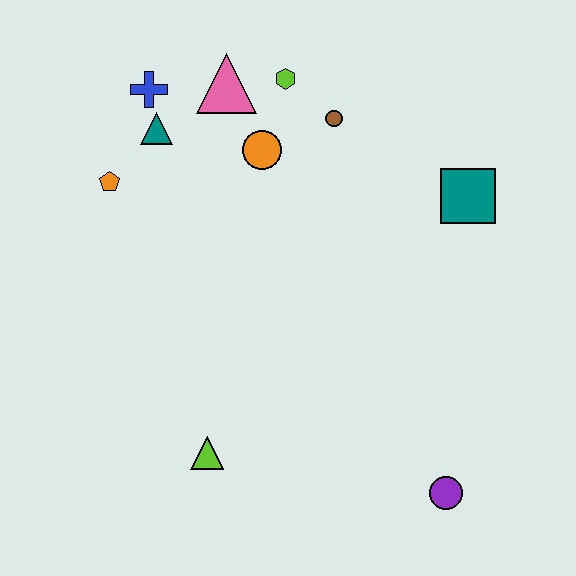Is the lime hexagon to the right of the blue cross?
Yes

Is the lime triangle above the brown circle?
No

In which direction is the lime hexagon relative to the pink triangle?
The lime hexagon is to the right of the pink triangle.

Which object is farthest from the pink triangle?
The purple circle is farthest from the pink triangle.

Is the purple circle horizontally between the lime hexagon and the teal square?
Yes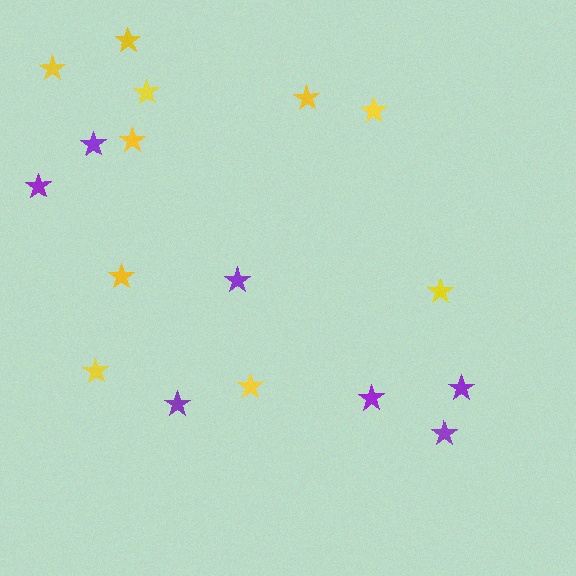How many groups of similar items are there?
There are 2 groups: one group of yellow stars (10) and one group of purple stars (7).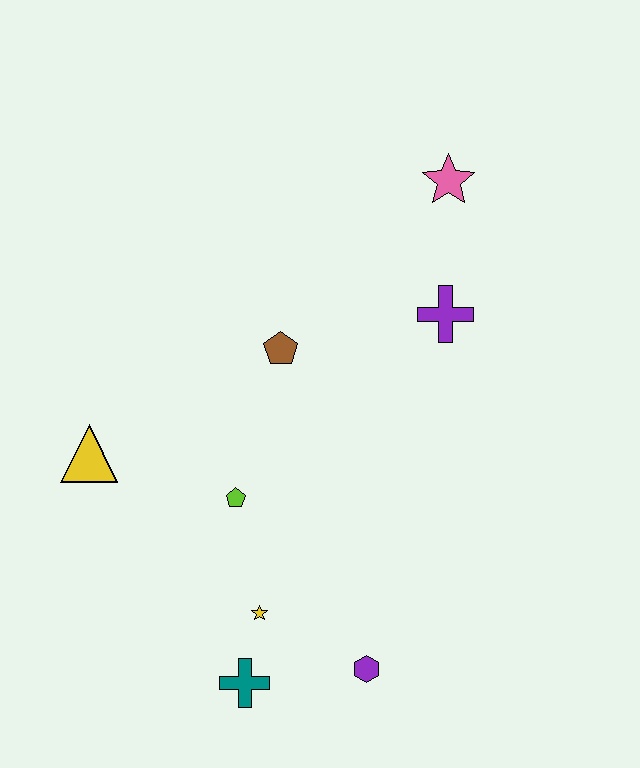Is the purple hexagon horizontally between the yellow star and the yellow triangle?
No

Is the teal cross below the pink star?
Yes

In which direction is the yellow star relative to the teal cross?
The yellow star is above the teal cross.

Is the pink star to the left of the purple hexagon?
No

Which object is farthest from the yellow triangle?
The pink star is farthest from the yellow triangle.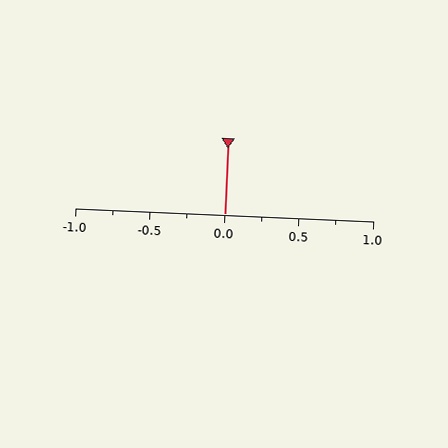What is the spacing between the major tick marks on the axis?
The major ticks are spaced 0.5 apart.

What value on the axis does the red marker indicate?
The marker indicates approximately 0.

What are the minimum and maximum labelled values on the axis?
The axis runs from -1.0 to 1.0.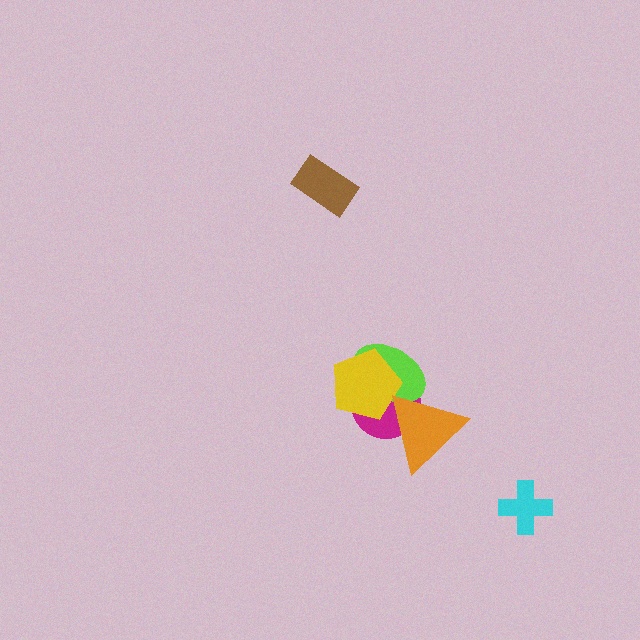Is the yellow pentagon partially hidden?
Yes, it is partially covered by another shape.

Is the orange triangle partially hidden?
No, no other shape covers it.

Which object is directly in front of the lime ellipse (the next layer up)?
The yellow pentagon is directly in front of the lime ellipse.